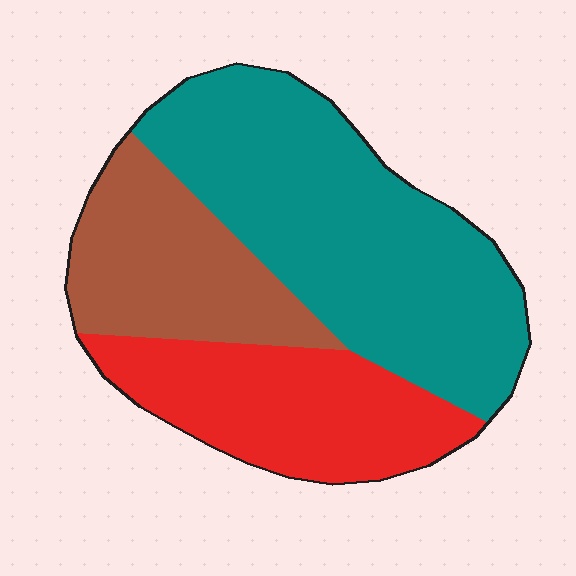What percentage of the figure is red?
Red takes up between a quarter and a half of the figure.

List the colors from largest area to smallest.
From largest to smallest: teal, red, brown.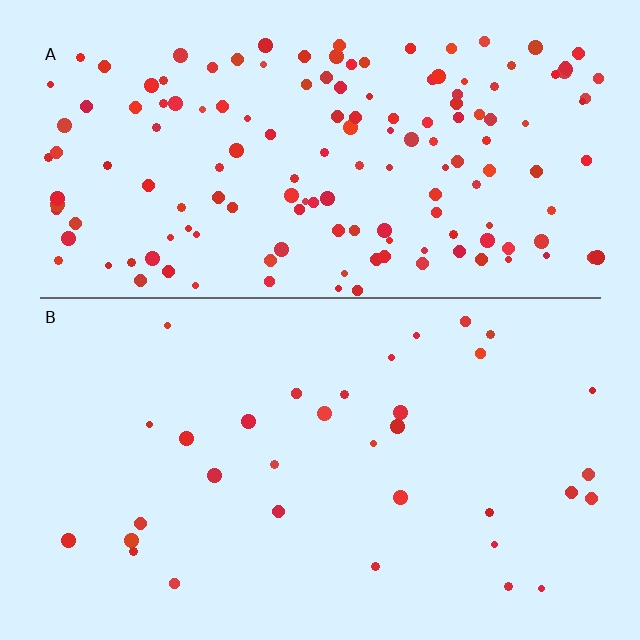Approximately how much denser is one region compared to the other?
Approximately 4.6× — region A over region B.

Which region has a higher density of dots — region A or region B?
A (the top).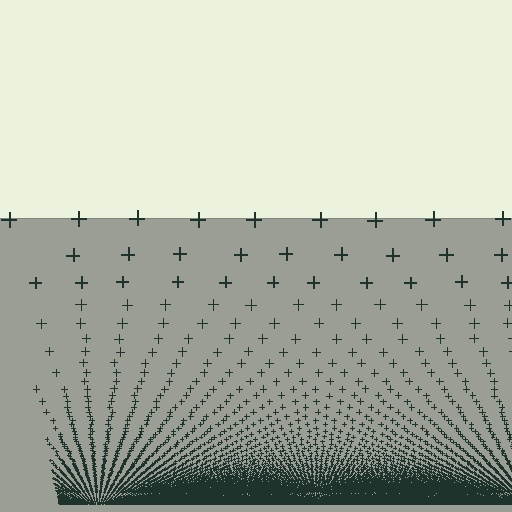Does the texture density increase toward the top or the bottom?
Density increases toward the bottom.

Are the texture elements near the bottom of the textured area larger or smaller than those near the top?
Smaller. The gradient is inverted — elements near the bottom are smaller and denser.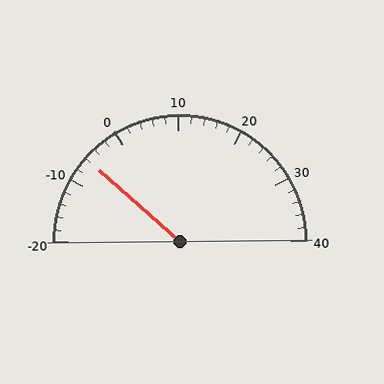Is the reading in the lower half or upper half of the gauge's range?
The reading is in the lower half of the range (-20 to 40).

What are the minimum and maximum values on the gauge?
The gauge ranges from -20 to 40.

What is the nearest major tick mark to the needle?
The nearest major tick mark is -10.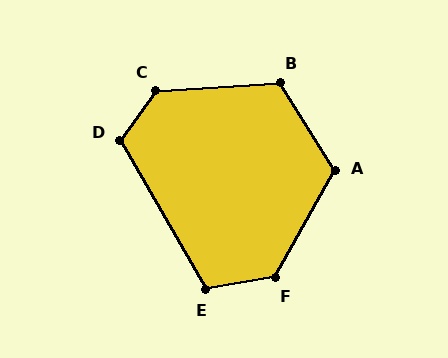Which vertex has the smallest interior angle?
E, at approximately 111 degrees.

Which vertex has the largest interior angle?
C, at approximately 130 degrees.